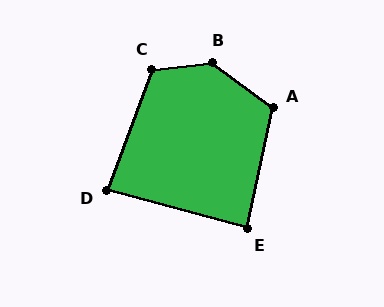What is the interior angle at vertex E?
Approximately 87 degrees (approximately right).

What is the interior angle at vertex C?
Approximately 117 degrees (obtuse).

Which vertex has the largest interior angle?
B, at approximately 137 degrees.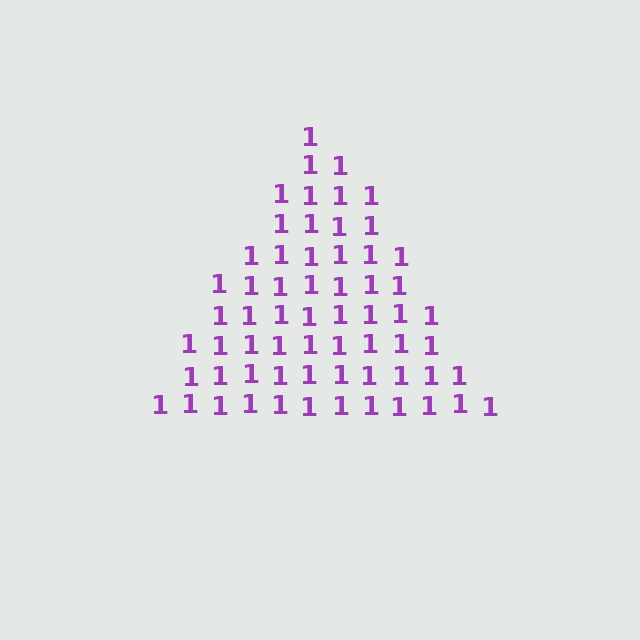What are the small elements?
The small elements are digit 1's.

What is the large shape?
The large shape is a triangle.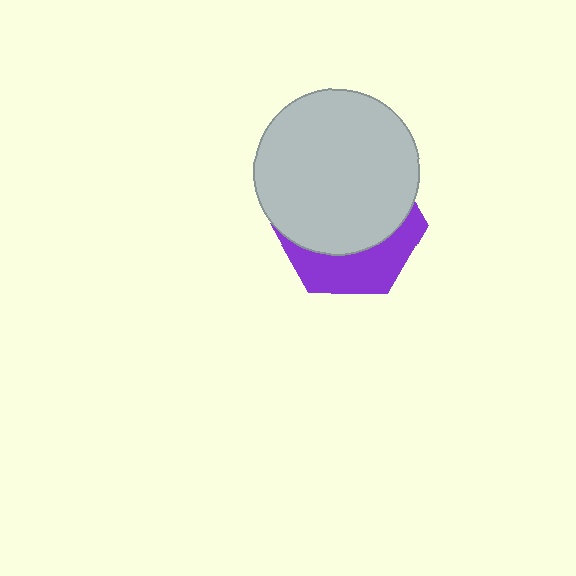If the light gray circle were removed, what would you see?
You would see the complete purple hexagon.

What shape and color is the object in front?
The object in front is a light gray circle.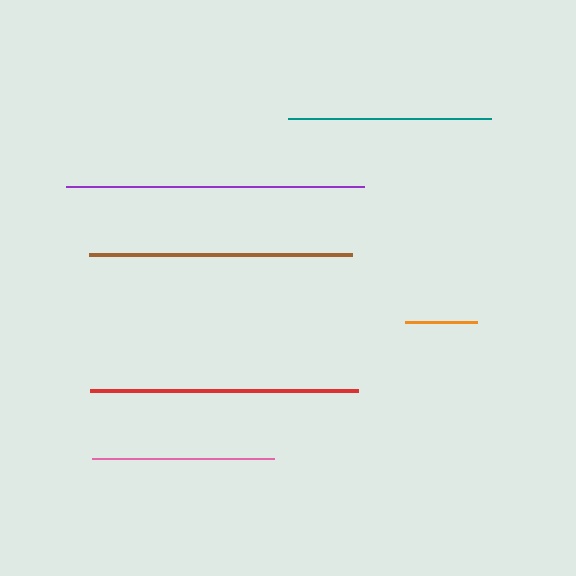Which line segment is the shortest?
The orange line is the shortest at approximately 73 pixels.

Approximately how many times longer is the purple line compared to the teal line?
The purple line is approximately 1.5 times the length of the teal line.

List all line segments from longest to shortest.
From longest to shortest: purple, red, brown, teal, pink, orange.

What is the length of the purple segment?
The purple segment is approximately 298 pixels long.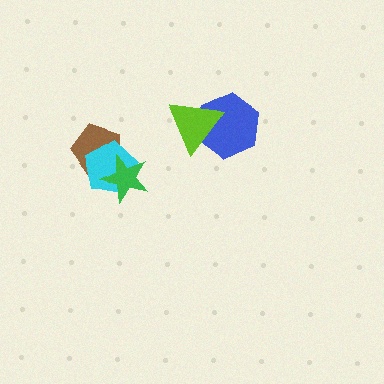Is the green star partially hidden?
No, no other shape covers it.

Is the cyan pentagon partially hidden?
Yes, it is partially covered by another shape.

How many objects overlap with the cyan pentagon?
2 objects overlap with the cyan pentagon.